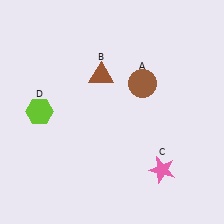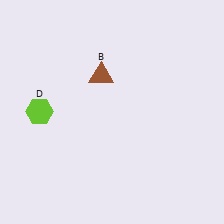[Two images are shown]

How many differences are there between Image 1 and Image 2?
There are 2 differences between the two images.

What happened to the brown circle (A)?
The brown circle (A) was removed in Image 2. It was in the top-right area of Image 1.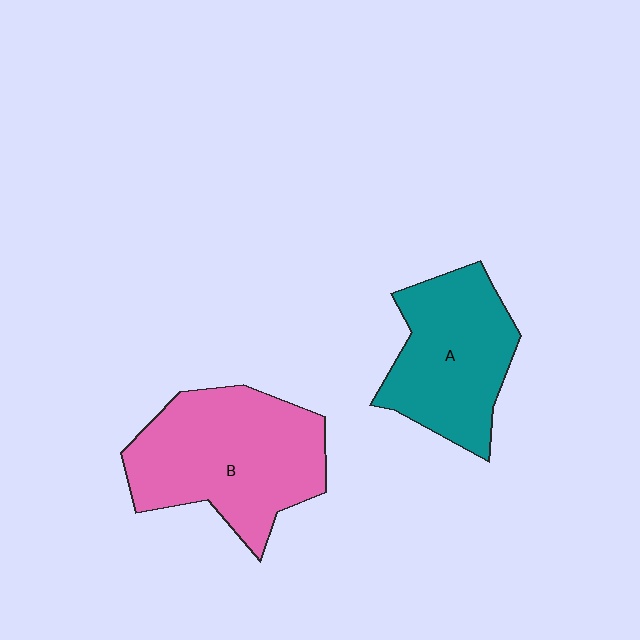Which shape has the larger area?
Shape B (pink).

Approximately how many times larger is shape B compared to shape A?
Approximately 1.3 times.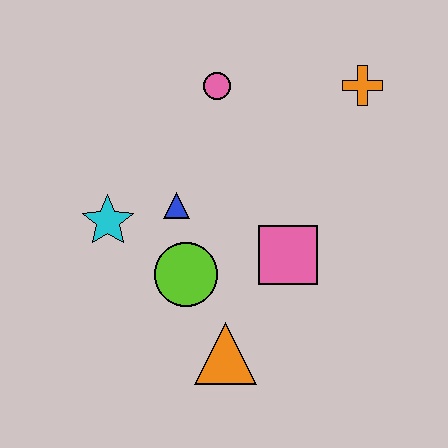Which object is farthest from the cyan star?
The orange cross is farthest from the cyan star.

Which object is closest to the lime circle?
The blue triangle is closest to the lime circle.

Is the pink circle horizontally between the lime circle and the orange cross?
Yes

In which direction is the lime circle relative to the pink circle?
The lime circle is below the pink circle.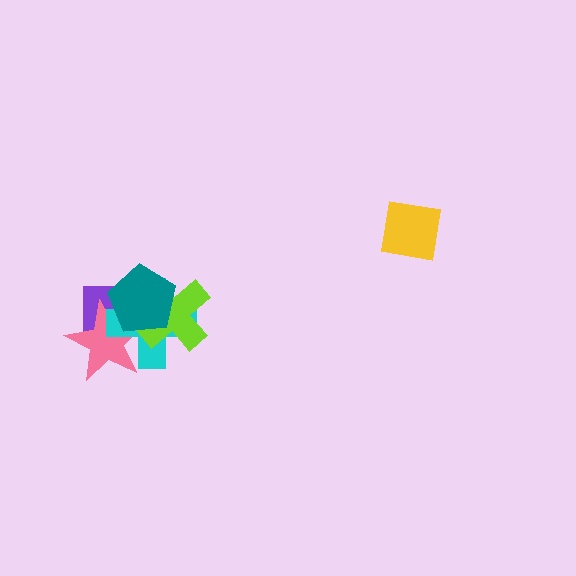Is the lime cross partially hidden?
Yes, it is partially covered by another shape.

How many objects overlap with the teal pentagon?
4 objects overlap with the teal pentagon.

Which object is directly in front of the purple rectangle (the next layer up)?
The pink star is directly in front of the purple rectangle.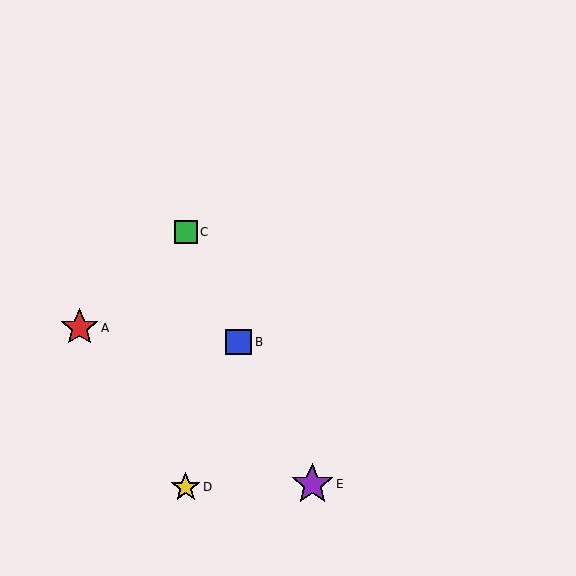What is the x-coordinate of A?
Object A is at x≈79.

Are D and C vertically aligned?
Yes, both are at x≈186.